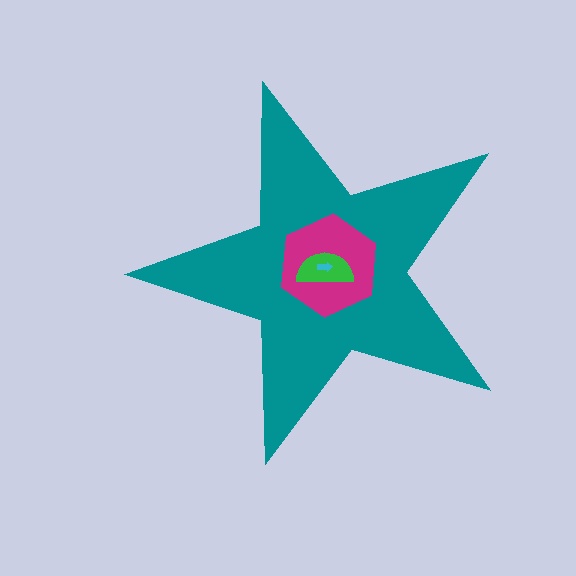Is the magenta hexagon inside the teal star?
Yes.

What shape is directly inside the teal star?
The magenta hexagon.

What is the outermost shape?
The teal star.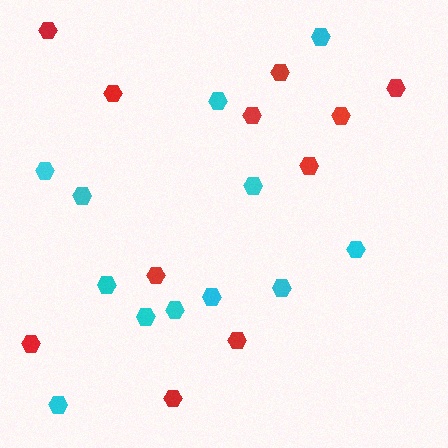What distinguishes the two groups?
There are 2 groups: one group of cyan hexagons (12) and one group of red hexagons (11).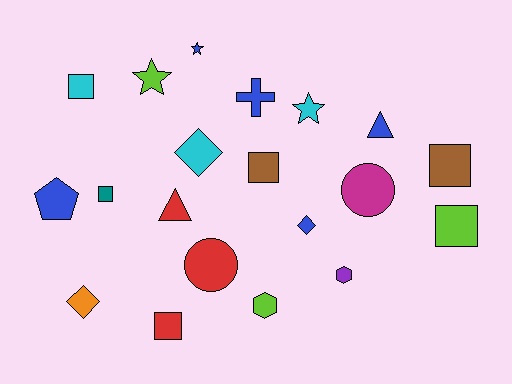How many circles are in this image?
There are 2 circles.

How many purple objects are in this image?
There is 1 purple object.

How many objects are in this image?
There are 20 objects.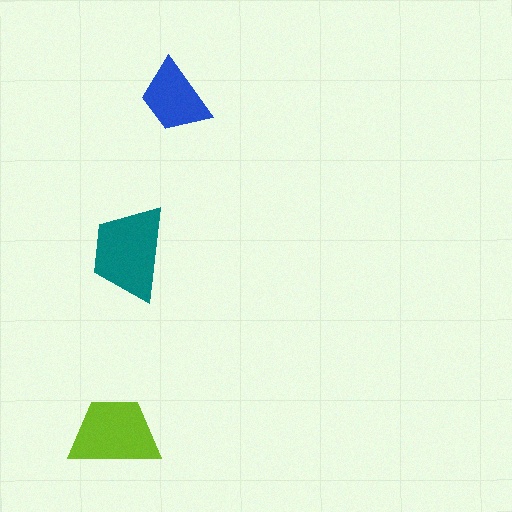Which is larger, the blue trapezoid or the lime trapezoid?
The lime one.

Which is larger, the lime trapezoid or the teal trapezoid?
The teal one.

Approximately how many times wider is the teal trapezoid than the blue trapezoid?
About 1.5 times wider.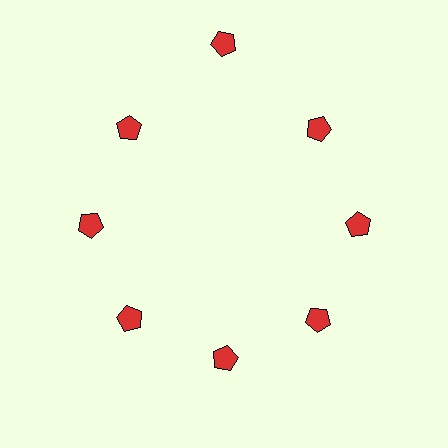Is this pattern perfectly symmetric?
No. The 8 red pentagons are arranged in a ring, but one element near the 12 o'clock position is pushed outward from the center, breaking the 8-fold rotational symmetry.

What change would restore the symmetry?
The symmetry would be restored by moving it inward, back onto the ring so that all 8 pentagons sit at equal angles and equal distance from the center.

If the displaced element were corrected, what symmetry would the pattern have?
It would have 8-fold rotational symmetry — the pattern would map onto itself every 45 degrees.